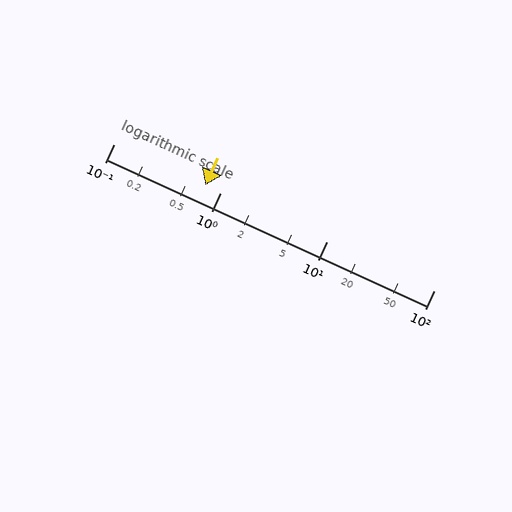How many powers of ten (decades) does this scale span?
The scale spans 3 decades, from 0.1 to 100.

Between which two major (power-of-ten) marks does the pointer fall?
The pointer is between 0.1 and 1.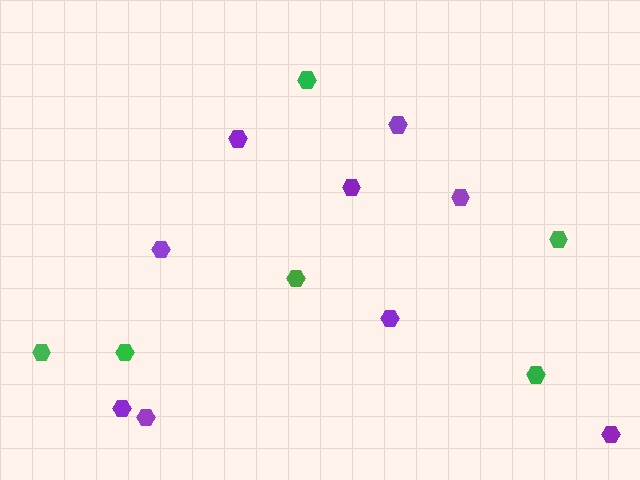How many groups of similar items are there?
There are 2 groups: one group of green hexagons (6) and one group of purple hexagons (9).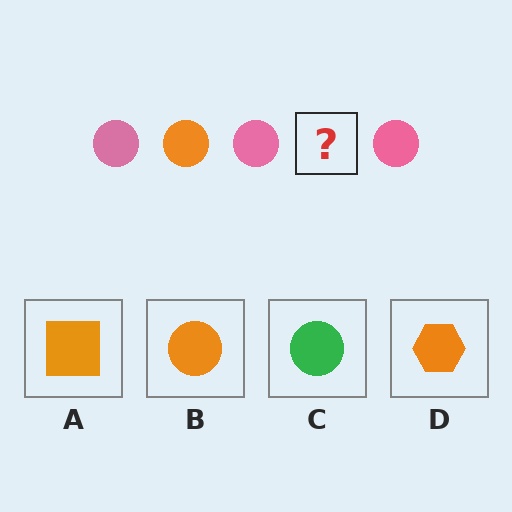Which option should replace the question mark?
Option B.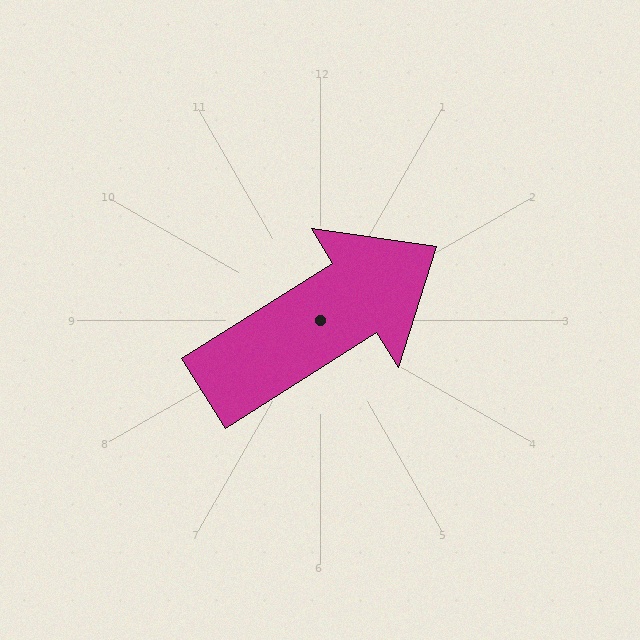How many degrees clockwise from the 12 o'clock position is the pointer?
Approximately 58 degrees.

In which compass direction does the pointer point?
Northeast.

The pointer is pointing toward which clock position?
Roughly 2 o'clock.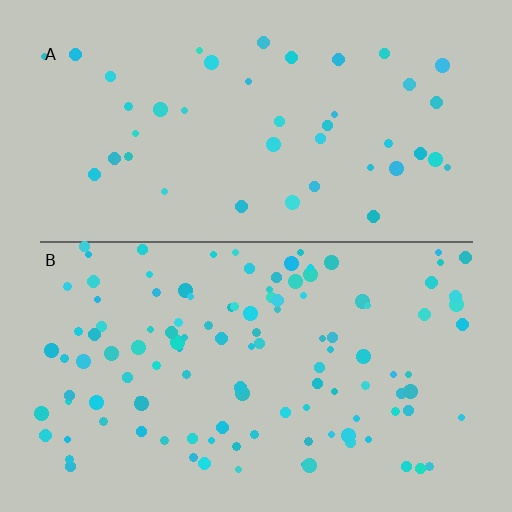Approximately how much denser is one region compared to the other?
Approximately 2.7× — region B over region A.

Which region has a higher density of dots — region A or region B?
B (the bottom).